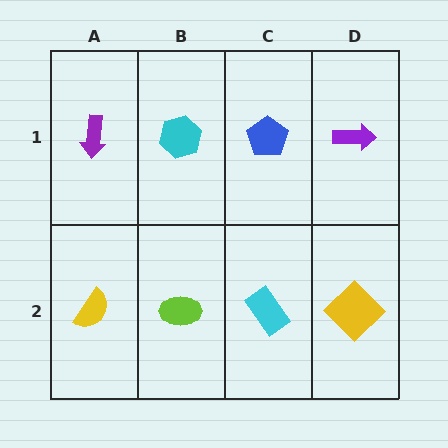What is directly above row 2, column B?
A cyan hexagon.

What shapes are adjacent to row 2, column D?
A purple arrow (row 1, column D), a cyan rectangle (row 2, column C).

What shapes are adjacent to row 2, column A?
A purple arrow (row 1, column A), a lime ellipse (row 2, column B).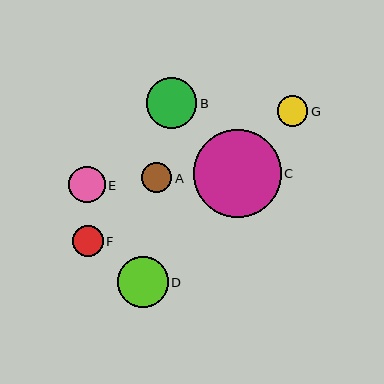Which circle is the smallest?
Circle A is the smallest with a size of approximately 30 pixels.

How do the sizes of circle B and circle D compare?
Circle B and circle D are approximately the same size.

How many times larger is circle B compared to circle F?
Circle B is approximately 1.7 times the size of circle F.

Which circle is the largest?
Circle C is the largest with a size of approximately 88 pixels.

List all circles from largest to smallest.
From largest to smallest: C, B, D, E, G, F, A.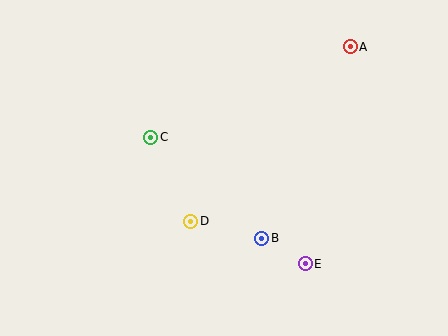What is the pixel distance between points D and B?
The distance between D and B is 73 pixels.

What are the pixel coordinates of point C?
Point C is at (151, 137).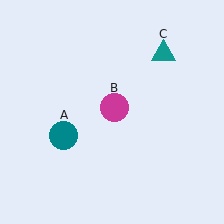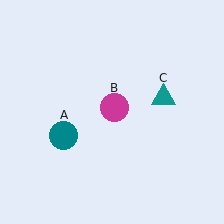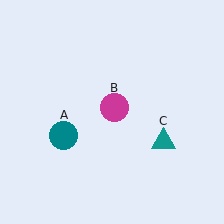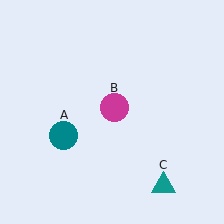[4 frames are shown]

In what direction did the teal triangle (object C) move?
The teal triangle (object C) moved down.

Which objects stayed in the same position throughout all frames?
Teal circle (object A) and magenta circle (object B) remained stationary.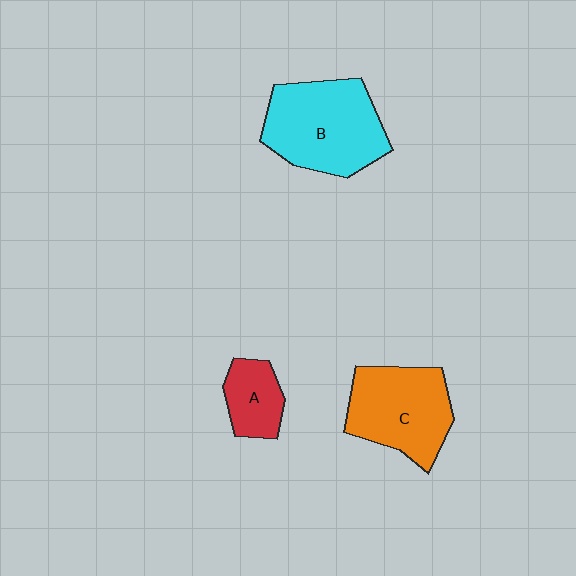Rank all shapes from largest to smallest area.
From largest to smallest: B (cyan), C (orange), A (red).